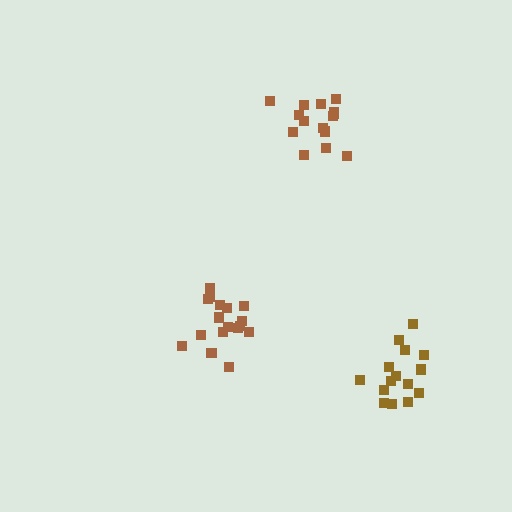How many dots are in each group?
Group 1: 17 dots, Group 2: 15 dots, Group 3: 15 dots (47 total).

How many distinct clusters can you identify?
There are 3 distinct clusters.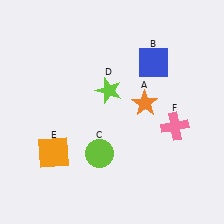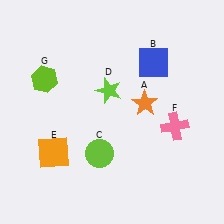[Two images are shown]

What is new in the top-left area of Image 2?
A lime hexagon (G) was added in the top-left area of Image 2.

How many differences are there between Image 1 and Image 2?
There is 1 difference between the two images.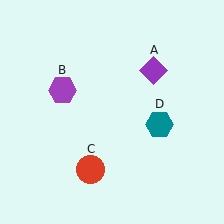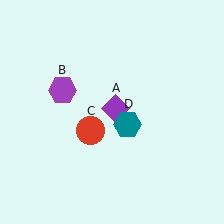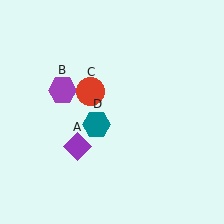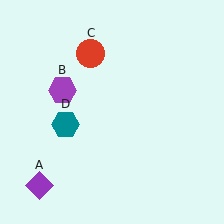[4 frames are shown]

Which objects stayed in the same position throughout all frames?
Purple hexagon (object B) remained stationary.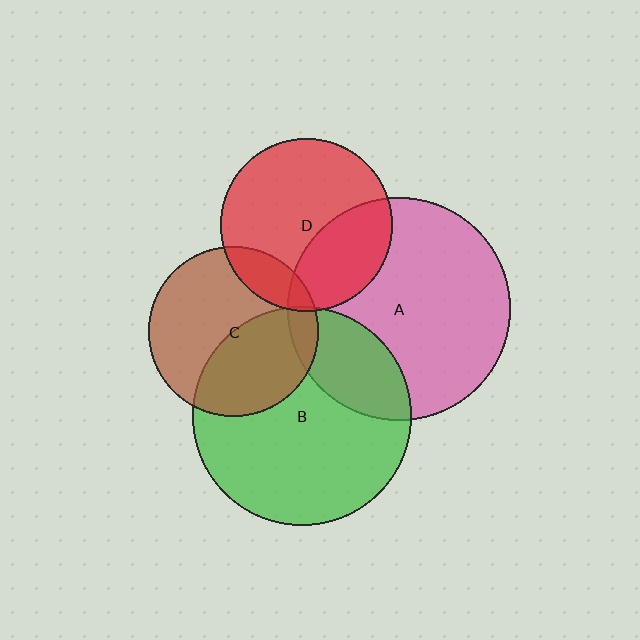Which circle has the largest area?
Circle A (pink).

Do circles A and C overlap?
Yes.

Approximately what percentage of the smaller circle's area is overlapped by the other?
Approximately 10%.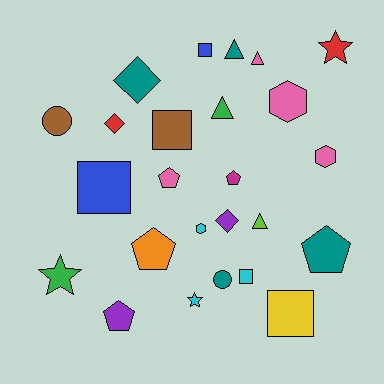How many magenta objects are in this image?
There is 1 magenta object.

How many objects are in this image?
There are 25 objects.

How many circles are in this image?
There are 2 circles.